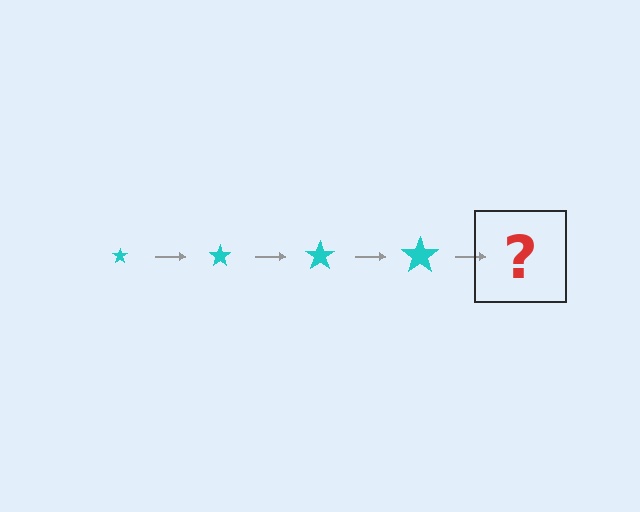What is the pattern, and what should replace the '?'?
The pattern is that the star gets progressively larger each step. The '?' should be a cyan star, larger than the previous one.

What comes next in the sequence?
The next element should be a cyan star, larger than the previous one.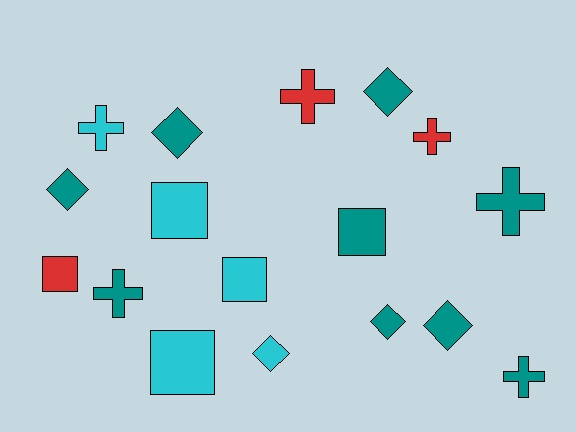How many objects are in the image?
There are 17 objects.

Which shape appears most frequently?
Cross, with 6 objects.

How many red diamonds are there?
There are no red diamonds.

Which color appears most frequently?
Teal, with 9 objects.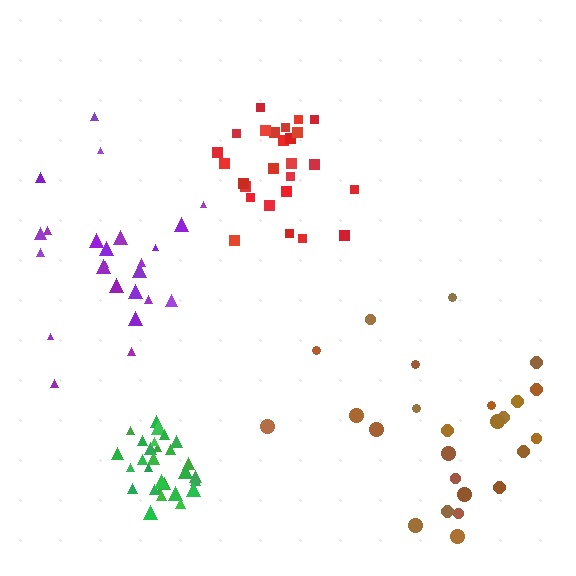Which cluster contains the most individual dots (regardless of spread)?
Green (29).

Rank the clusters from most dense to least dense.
green, red, purple, brown.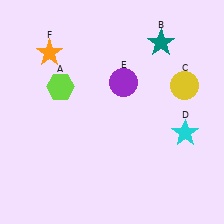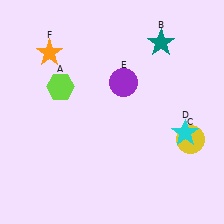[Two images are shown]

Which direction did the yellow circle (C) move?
The yellow circle (C) moved down.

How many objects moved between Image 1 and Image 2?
1 object moved between the two images.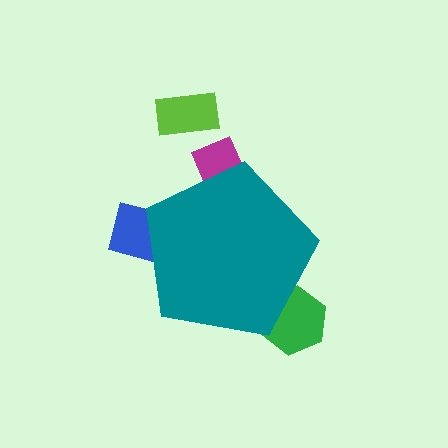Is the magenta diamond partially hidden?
Yes, the magenta diamond is partially hidden behind the teal pentagon.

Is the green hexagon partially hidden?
Yes, the green hexagon is partially hidden behind the teal pentagon.